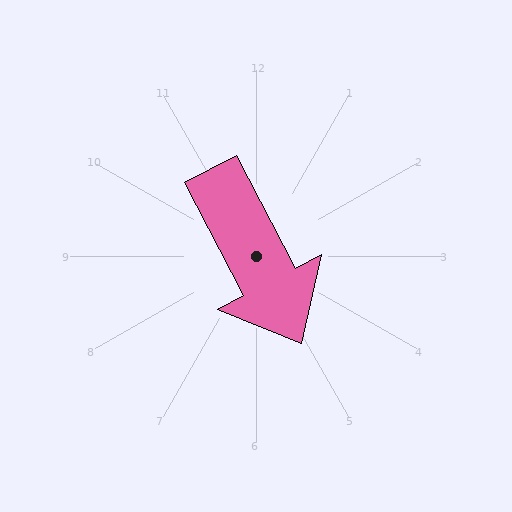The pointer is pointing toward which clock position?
Roughly 5 o'clock.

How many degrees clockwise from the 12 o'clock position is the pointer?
Approximately 153 degrees.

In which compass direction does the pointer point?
Southeast.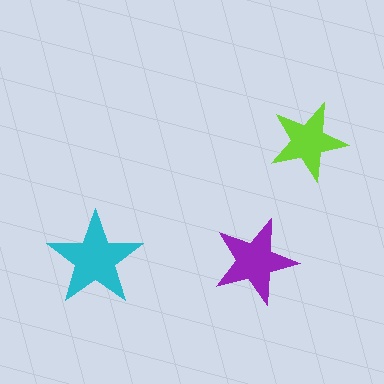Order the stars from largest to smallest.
the cyan one, the purple one, the lime one.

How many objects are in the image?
There are 3 objects in the image.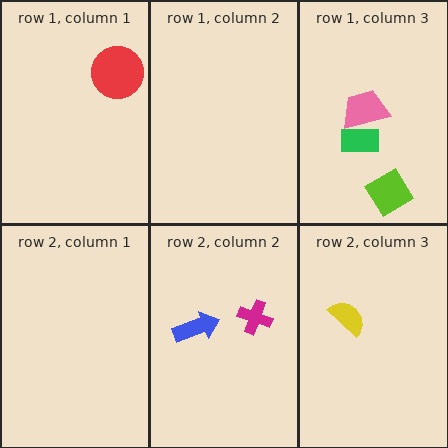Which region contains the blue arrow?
The row 2, column 2 region.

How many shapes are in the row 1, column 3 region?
3.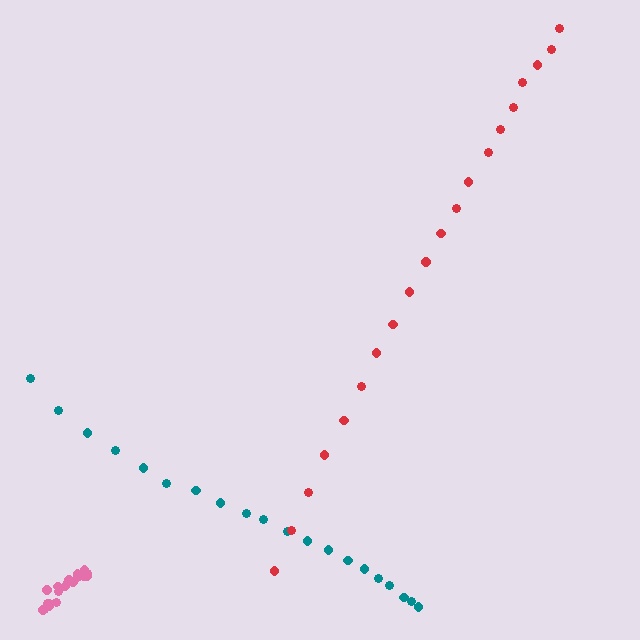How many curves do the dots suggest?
There are 3 distinct paths.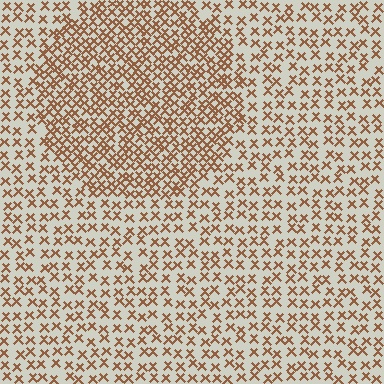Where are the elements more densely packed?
The elements are more densely packed inside the circle boundary.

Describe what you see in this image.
The image contains small brown elements arranged at two different densities. A circle-shaped region is visible where the elements are more densely packed than the surrounding area.